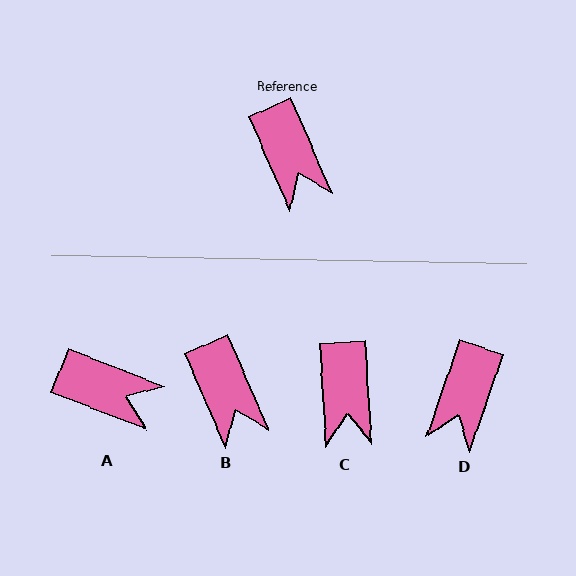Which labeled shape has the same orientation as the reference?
B.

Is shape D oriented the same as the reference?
No, it is off by about 43 degrees.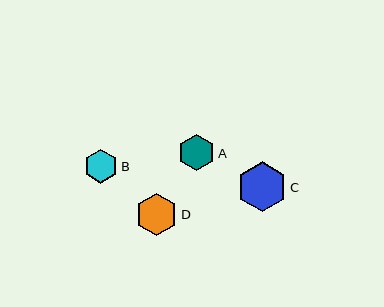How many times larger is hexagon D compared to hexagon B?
Hexagon D is approximately 1.2 times the size of hexagon B.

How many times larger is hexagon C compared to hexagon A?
Hexagon C is approximately 1.4 times the size of hexagon A.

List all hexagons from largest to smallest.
From largest to smallest: C, D, A, B.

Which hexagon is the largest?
Hexagon C is the largest with a size of approximately 50 pixels.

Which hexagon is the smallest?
Hexagon B is the smallest with a size of approximately 34 pixels.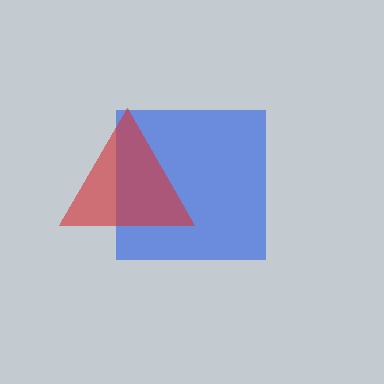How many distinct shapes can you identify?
There are 2 distinct shapes: a blue square, a red triangle.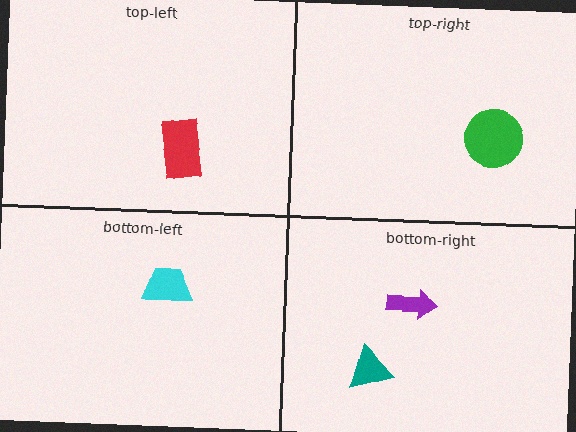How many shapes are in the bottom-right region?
2.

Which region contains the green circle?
The top-right region.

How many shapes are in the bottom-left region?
1.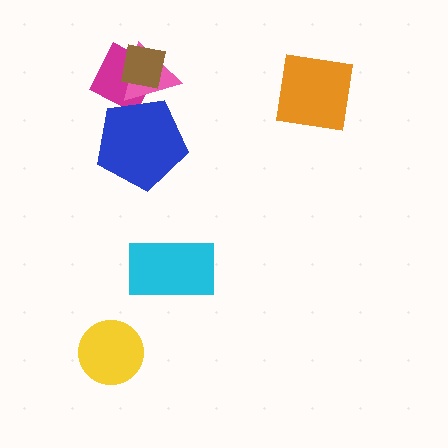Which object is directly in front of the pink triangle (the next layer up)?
The brown square is directly in front of the pink triangle.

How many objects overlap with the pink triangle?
3 objects overlap with the pink triangle.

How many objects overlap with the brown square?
2 objects overlap with the brown square.